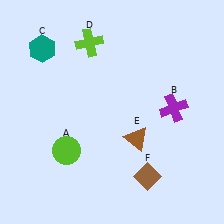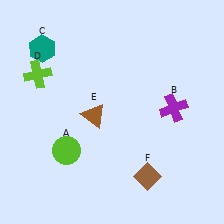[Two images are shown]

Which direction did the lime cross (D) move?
The lime cross (D) moved left.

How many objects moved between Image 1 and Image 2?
2 objects moved between the two images.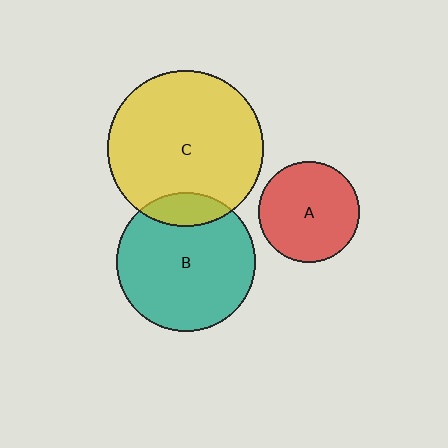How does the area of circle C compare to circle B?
Approximately 1.3 times.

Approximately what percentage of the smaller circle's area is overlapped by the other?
Approximately 15%.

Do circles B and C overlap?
Yes.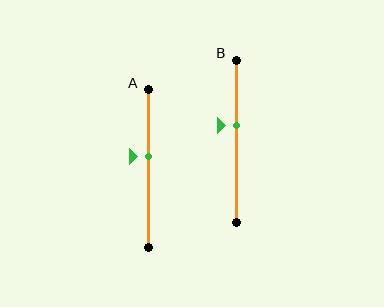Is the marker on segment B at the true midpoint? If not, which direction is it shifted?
No, the marker on segment B is shifted upward by about 10% of the segment length.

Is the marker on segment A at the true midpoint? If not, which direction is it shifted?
No, the marker on segment A is shifted upward by about 7% of the segment length.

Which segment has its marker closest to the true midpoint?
Segment A has its marker closest to the true midpoint.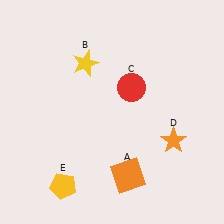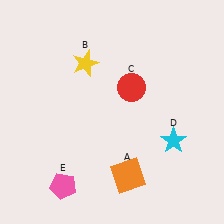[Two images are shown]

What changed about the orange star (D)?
In Image 1, D is orange. In Image 2, it changed to cyan.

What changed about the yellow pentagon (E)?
In Image 1, E is yellow. In Image 2, it changed to pink.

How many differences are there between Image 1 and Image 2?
There are 2 differences between the two images.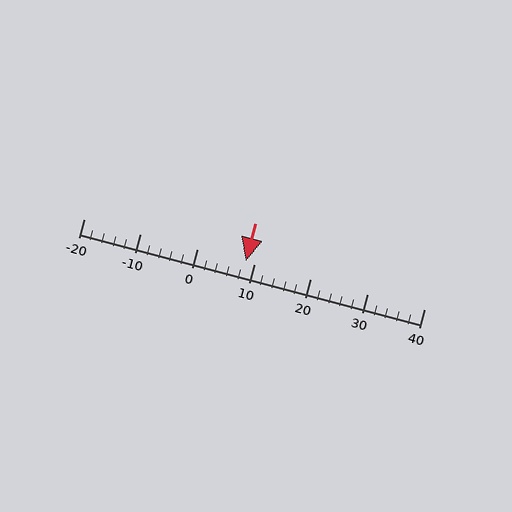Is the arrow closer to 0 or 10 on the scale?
The arrow is closer to 10.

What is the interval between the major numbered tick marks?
The major tick marks are spaced 10 units apart.